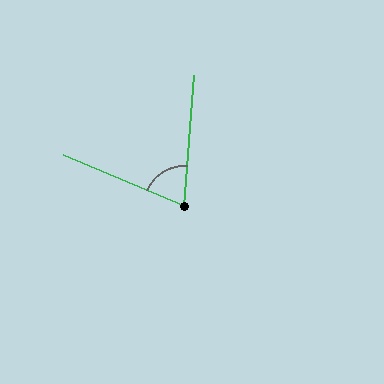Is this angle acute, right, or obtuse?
It is acute.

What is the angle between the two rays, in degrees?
Approximately 71 degrees.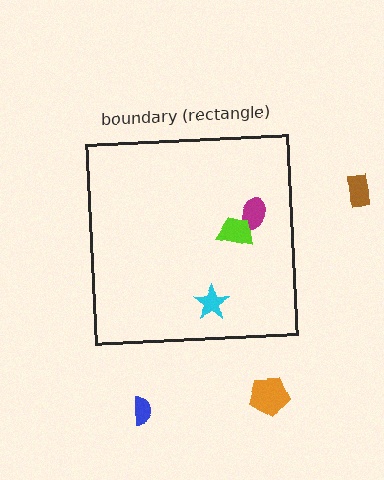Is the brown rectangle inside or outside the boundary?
Outside.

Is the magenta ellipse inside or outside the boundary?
Inside.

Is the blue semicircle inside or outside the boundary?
Outside.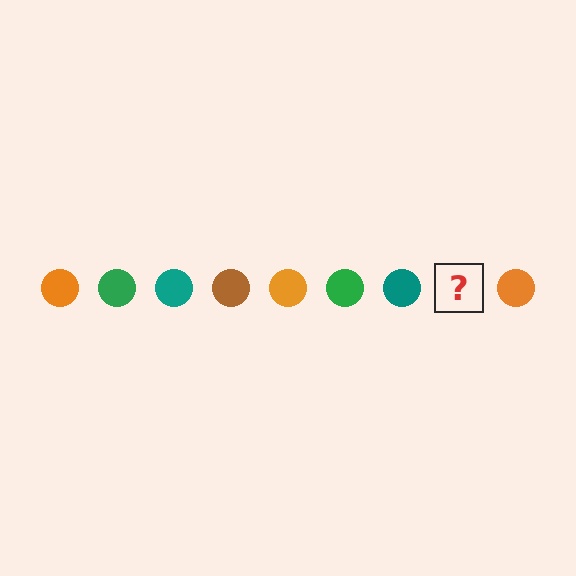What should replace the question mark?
The question mark should be replaced with a brown circle.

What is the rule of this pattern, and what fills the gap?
The rule is that the pattern cycles through orange, green, teal, brown circles. The gap should be filled with a brown circle.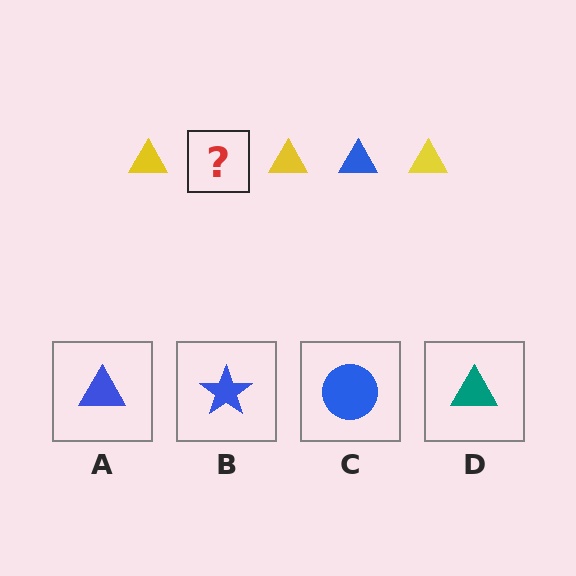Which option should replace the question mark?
Option A.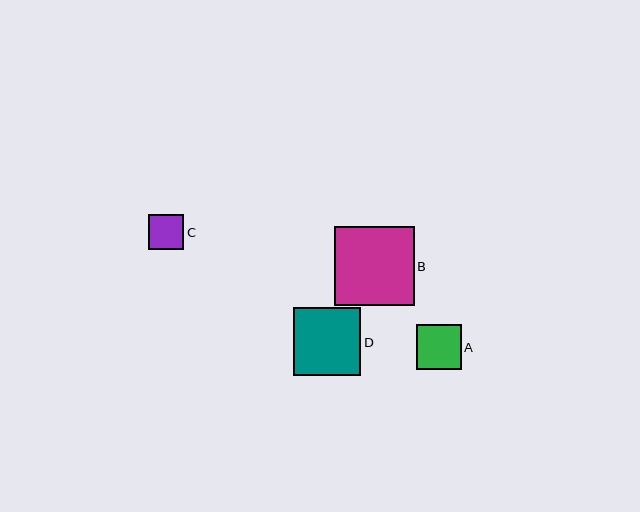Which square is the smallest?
Square C is the smallest with a size of approximately 36 pixels.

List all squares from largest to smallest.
From largest to smallest: B, D, A, C.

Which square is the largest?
Square B is the largest with a size of approximately 79 pixels.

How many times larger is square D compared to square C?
Square D is approximately 1.9 times the size of square C.